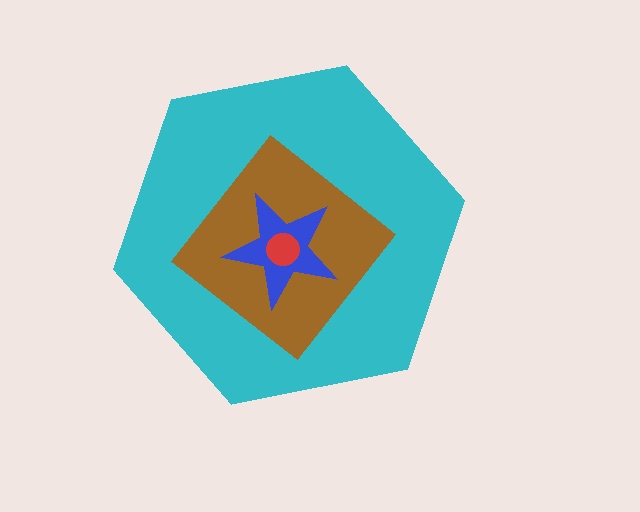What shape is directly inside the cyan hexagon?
The brown diamond.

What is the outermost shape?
The cyan hexagon.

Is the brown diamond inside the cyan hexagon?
Yes.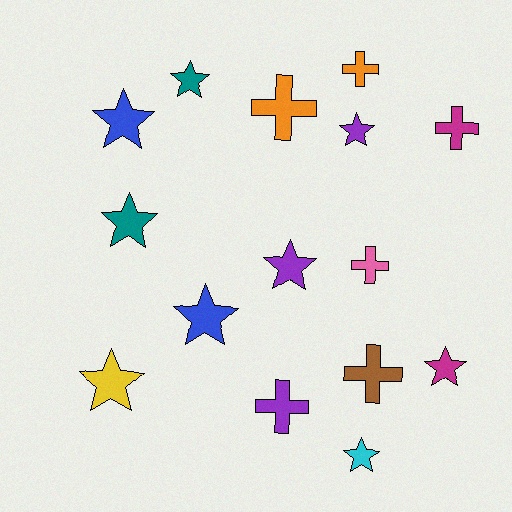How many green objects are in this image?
There are no green objects.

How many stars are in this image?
There are 9 stars.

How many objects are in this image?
There are 15 objects.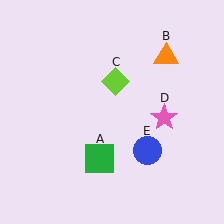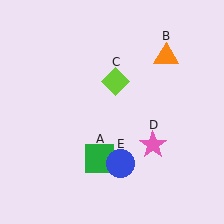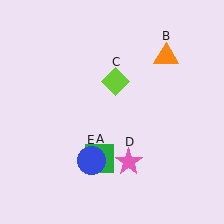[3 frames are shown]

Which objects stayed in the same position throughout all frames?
Green square (object A) and orange triangle (object B) and lime diamond (object C) remained stationary.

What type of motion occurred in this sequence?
The pink star (object D), blue circle (object E) rotated clockwise around the center of the scene.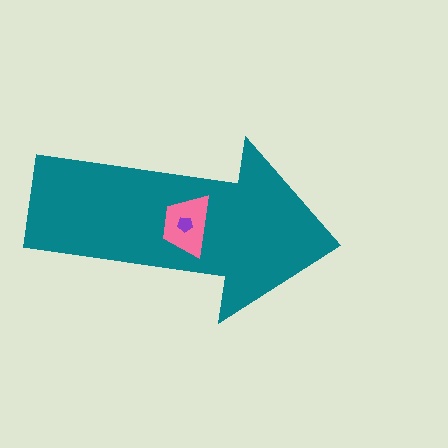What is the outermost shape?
The teal arrow.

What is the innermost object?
The purple pentagon.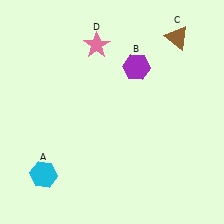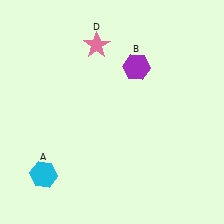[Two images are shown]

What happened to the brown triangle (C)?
The brown triangle (C) was removed in Image 2. It was in the top-right area of Image 1.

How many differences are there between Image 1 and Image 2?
There is 1 difference between the two images.